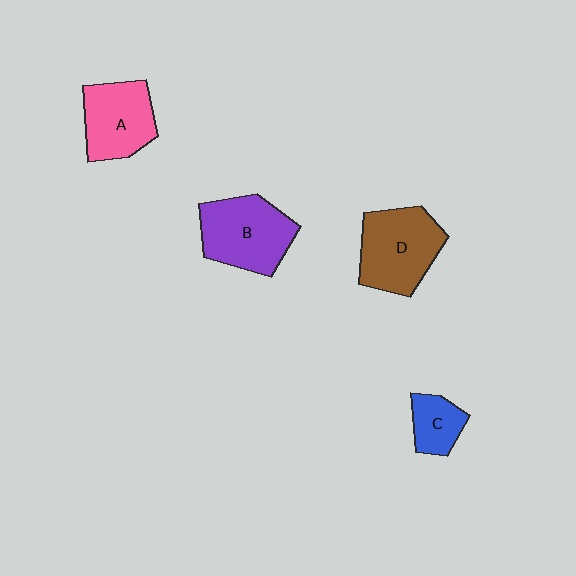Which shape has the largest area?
Shape D (brown).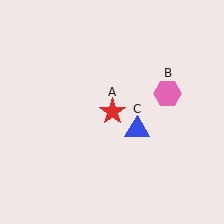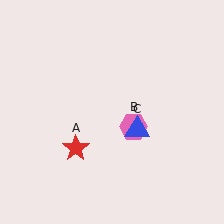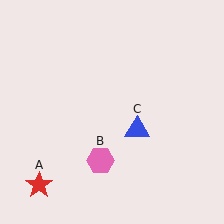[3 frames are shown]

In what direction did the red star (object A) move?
The red star (object A) moved down and to the left.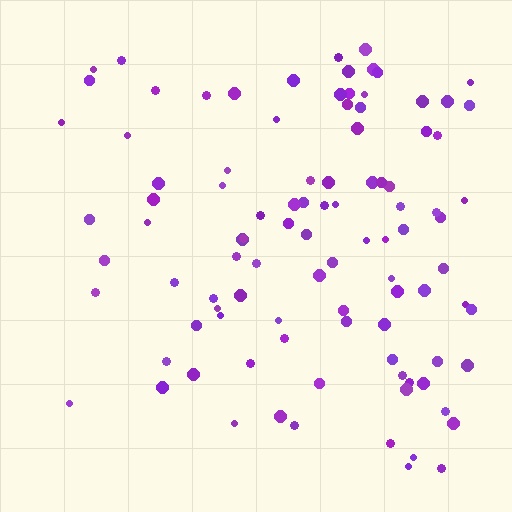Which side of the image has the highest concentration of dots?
The right.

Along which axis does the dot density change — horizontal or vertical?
Horizontal.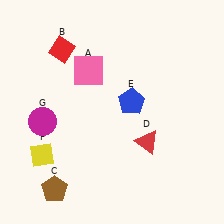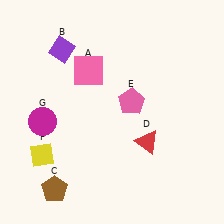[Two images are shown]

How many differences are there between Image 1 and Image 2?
There are 2 differences between the two images.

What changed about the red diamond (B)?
In Image 1, B is red. In Image 2, it changed to purple.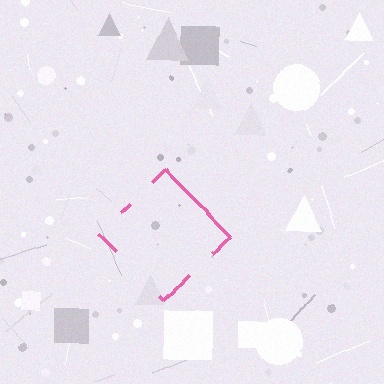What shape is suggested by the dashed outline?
The dashed outline suggests a diamond.